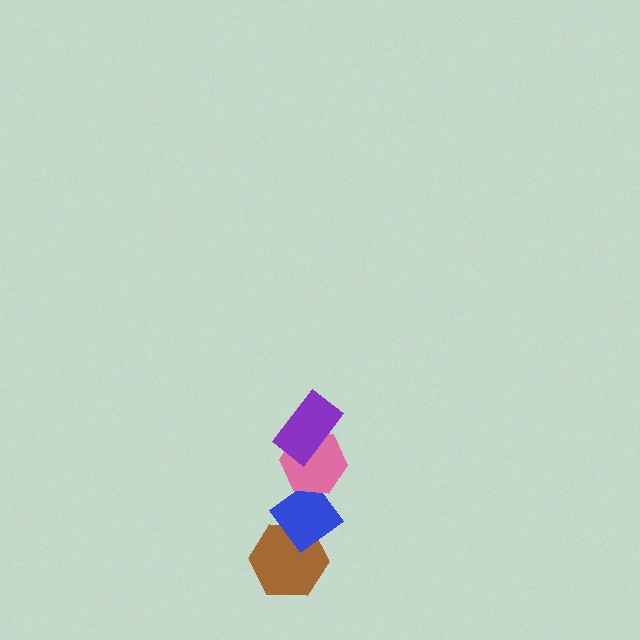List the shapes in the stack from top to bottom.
From top to bottom: the purple rectangle, the pink hexagon, the blue diamond, the brown hexagon.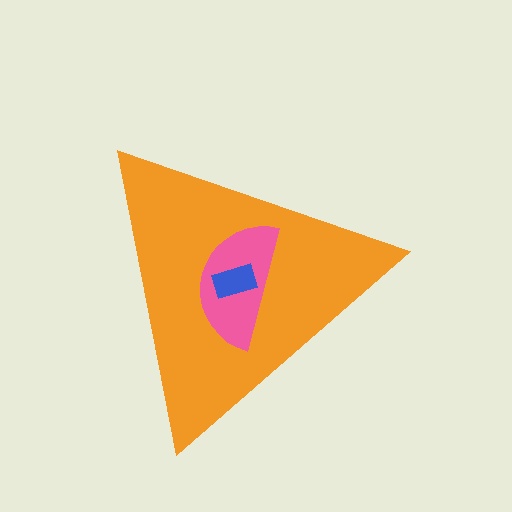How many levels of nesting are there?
3.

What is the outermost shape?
The orange triangle.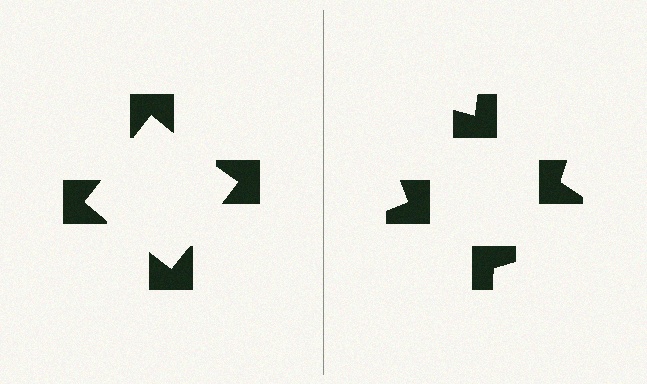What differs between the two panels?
The notched squares are positioned identically on both sides; only the wedge orientations differ. On the left they align to a square; on the right they are misaligned.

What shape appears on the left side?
An illusory square.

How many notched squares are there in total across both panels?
8 — 4 on each side.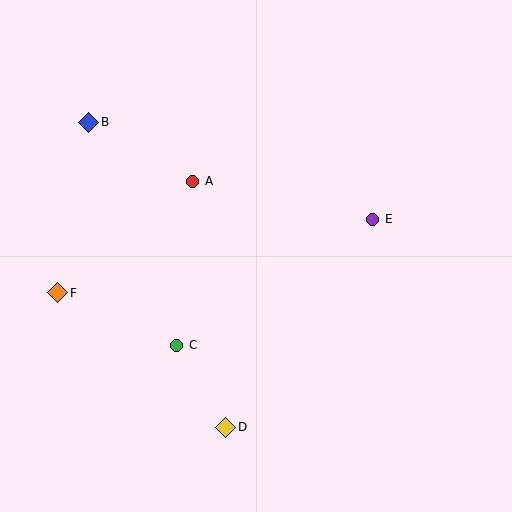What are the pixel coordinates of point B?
Point B is at (88, 122).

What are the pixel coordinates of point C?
Point C is at (177, 345).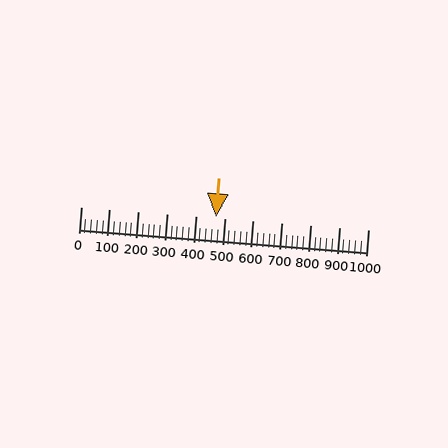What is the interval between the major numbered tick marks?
The major tick marks are spaced 100 units apart.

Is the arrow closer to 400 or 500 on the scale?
The arrow is closer to 500.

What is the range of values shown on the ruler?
The ruler shows values from 0 to 1000.